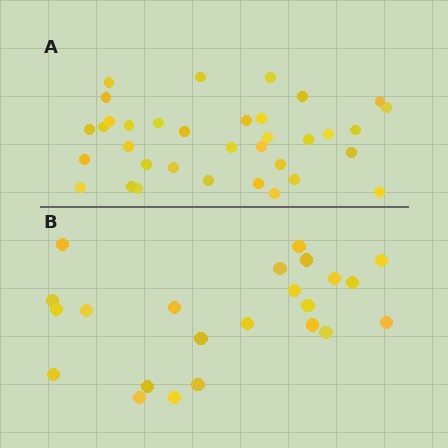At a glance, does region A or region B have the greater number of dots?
Region A (the top region) has more dots.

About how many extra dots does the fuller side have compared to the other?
Region A has roughly 12 or so more dots than region B.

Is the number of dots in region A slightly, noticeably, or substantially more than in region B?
Region A has substantially more. The ratio is roughly 1.5 to 1.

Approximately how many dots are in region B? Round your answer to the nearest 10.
About 20 dots. (The exact count is 23, which rounds to 20.)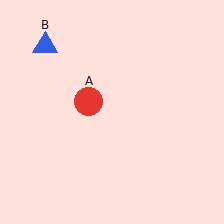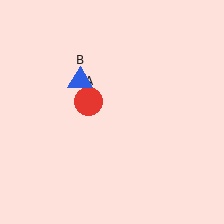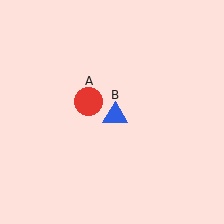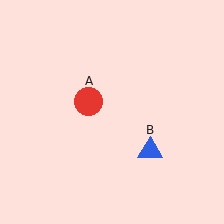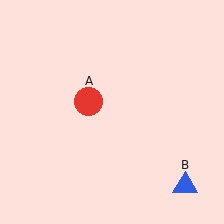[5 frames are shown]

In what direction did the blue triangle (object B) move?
The blue triangle (object B) moved down and to the right.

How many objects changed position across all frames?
1 object changed position: blue triangle (object B).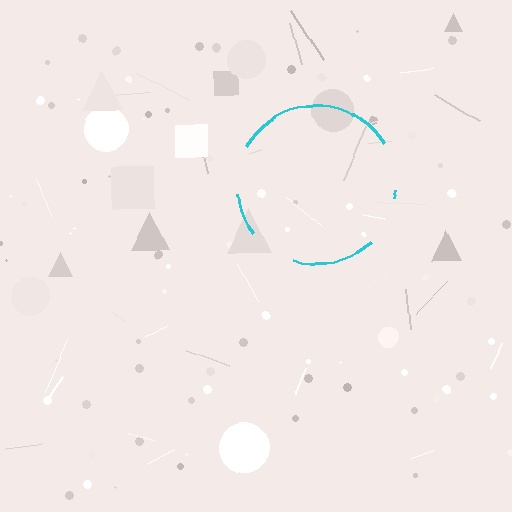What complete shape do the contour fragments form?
The contour fragments form a circle.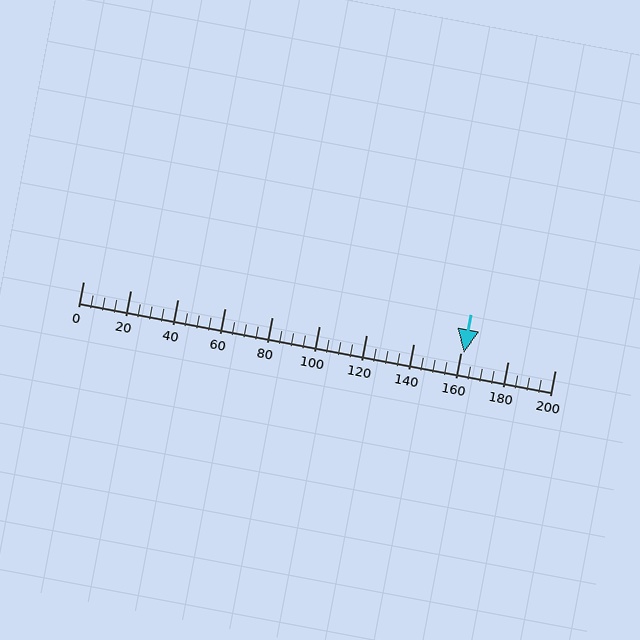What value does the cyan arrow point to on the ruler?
The cyan arrow points to approximately 162.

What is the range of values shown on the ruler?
The ruler shows values from 0 to 200.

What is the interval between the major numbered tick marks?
The major tick marks are spaced 20 units apart.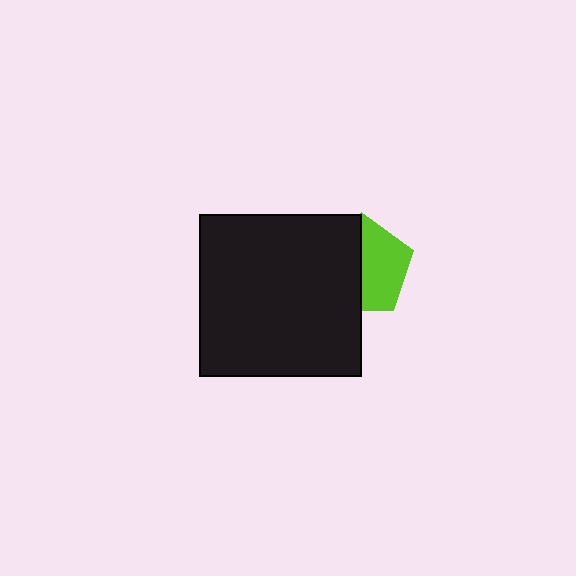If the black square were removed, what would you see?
You would see the complete lime pentagon.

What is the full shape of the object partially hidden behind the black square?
The partially hidden object is a lime pentagon.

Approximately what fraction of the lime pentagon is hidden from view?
Roughly 49% of the lime pentagon is hidden behind the black square.